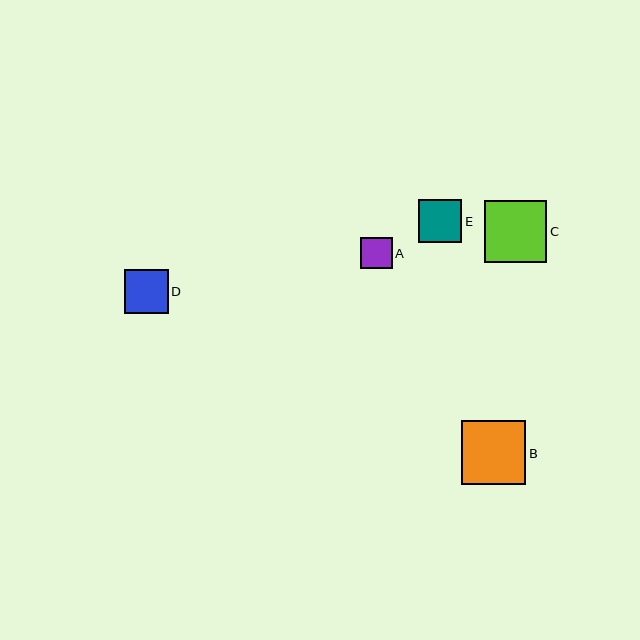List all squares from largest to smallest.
From largest to smallest: B, C, D, E, A.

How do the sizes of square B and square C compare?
Square B and square C are approximately the same size.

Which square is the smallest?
Square A is the smallest with a size of approximately 31 pixels.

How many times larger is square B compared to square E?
Square B is approximately 1.5 times the size of square E.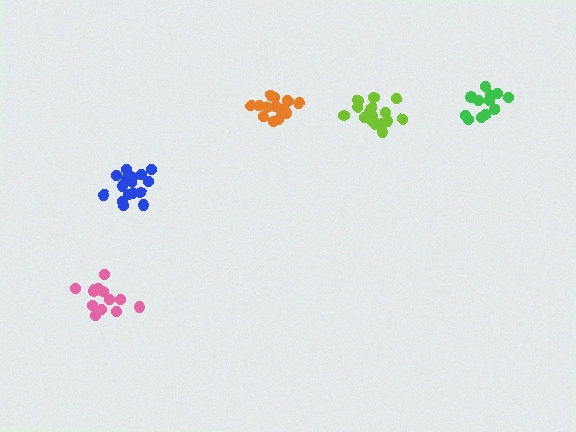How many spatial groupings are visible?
There are 5 spatial groupings.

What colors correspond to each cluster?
The clusters are colored: lime, orange, green, pink, blue.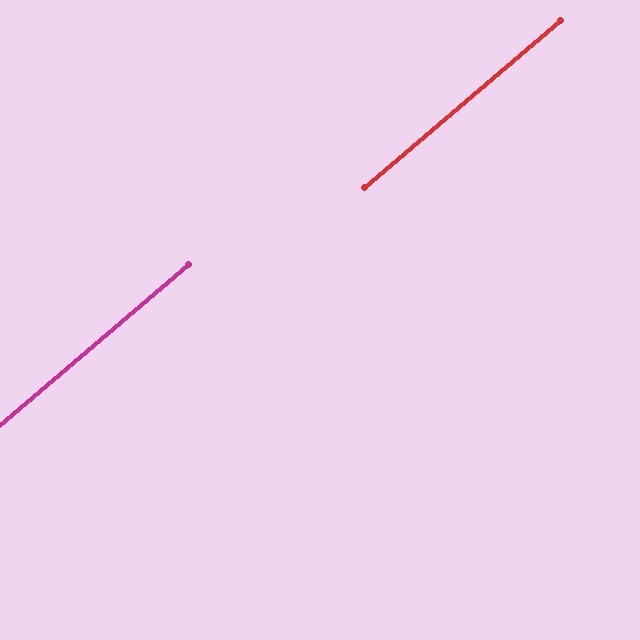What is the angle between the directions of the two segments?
Approximately 0 degrees.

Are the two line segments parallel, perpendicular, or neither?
Parallel — their directions differ by only 0.3°.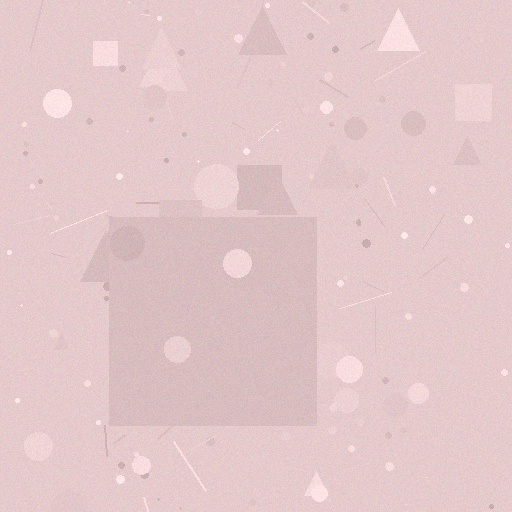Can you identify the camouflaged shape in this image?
The camouflaged shape is a square.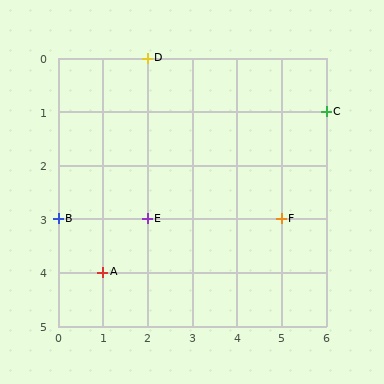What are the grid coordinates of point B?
Point B is at grid coordinates (0, 3).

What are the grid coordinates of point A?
Point A is at grid coordinates (1, 4).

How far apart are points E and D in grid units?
Points E and D are 3 rows apart.